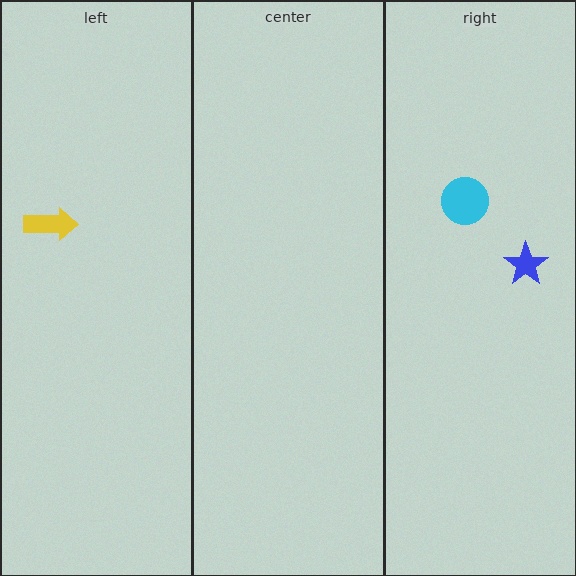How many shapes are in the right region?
2.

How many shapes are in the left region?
1.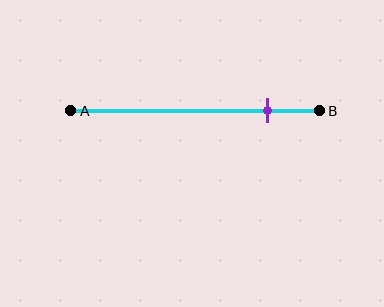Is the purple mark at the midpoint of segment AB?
No, the mark is at about 80% from A, not at the 50% midpoint.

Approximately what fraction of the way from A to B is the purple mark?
The purple mark is approximately 80% of the way from A to B.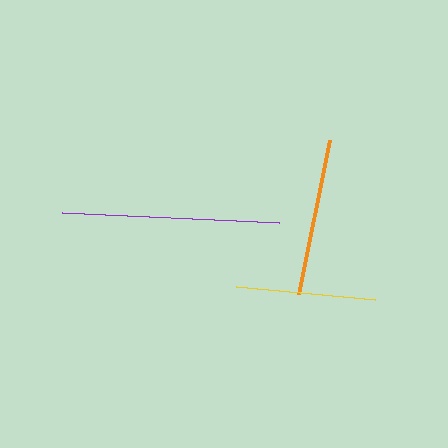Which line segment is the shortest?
The yellow line is the shortest at approximately 139 pixels.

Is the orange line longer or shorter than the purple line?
The purple line is longer than the orange line.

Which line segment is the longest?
The purple line is the longest at approximately 217 pixels.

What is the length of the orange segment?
The orange segment is approximately 157 pixels long.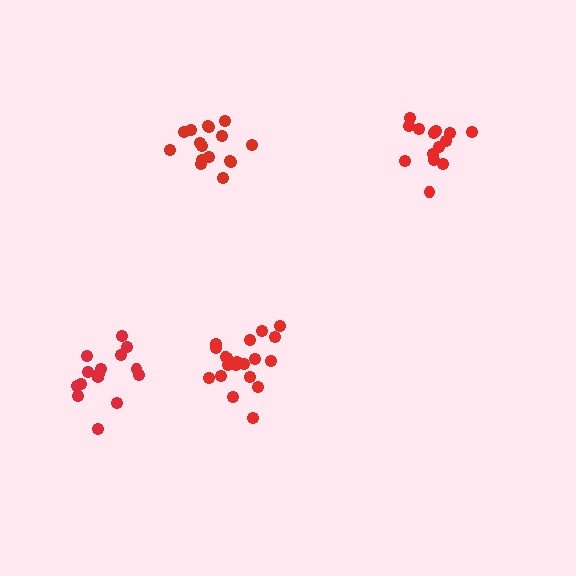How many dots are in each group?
Group 1: 16 dots, Group 2: 20 dots, Group 3: 15 dots, Group 4: 14 dots (65 total).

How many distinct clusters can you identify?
There are 4 distinct clusters.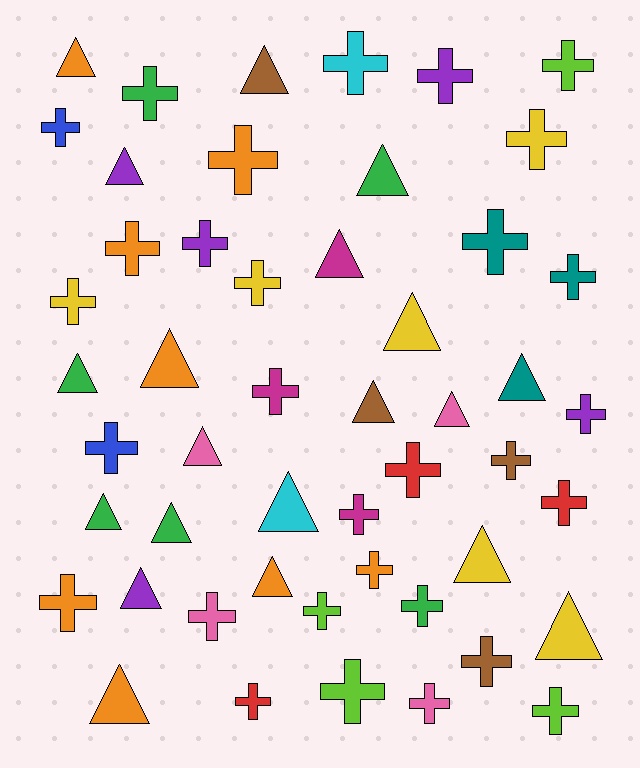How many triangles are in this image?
There are 20 triangles.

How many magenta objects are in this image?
There are 3 magenta objects.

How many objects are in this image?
There are 50 objects.